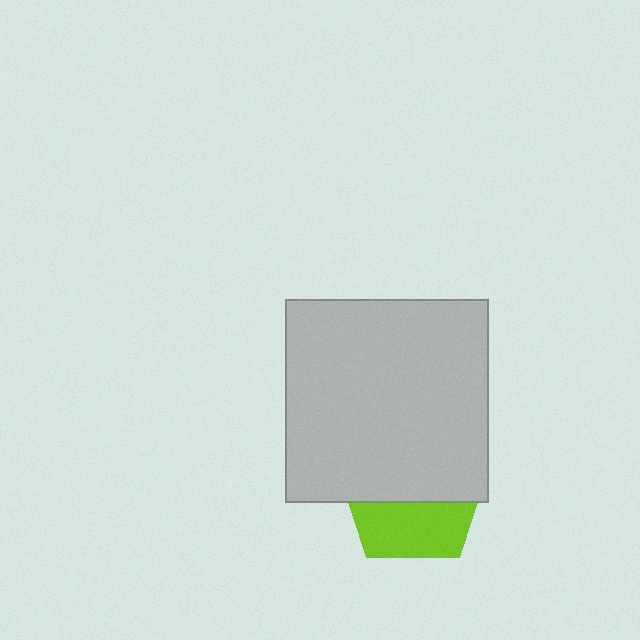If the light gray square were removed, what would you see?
You would see the complete lime pentagon.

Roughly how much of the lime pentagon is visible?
A small part of it is visible (roughly 40%).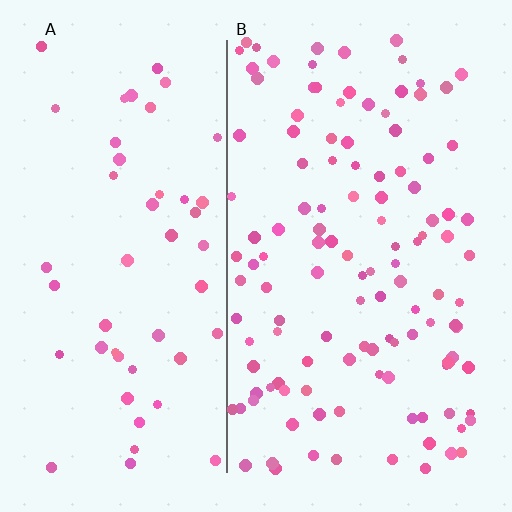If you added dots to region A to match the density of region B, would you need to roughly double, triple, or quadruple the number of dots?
Approximately double.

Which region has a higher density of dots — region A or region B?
B (the right).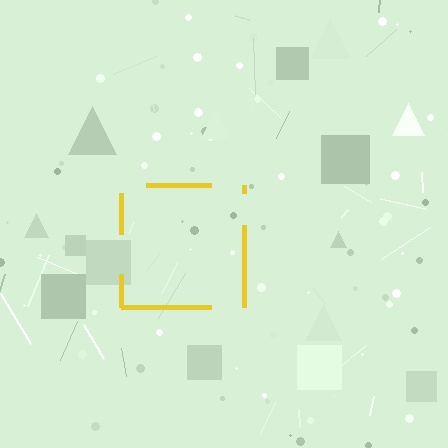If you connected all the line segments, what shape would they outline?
They would outline a square.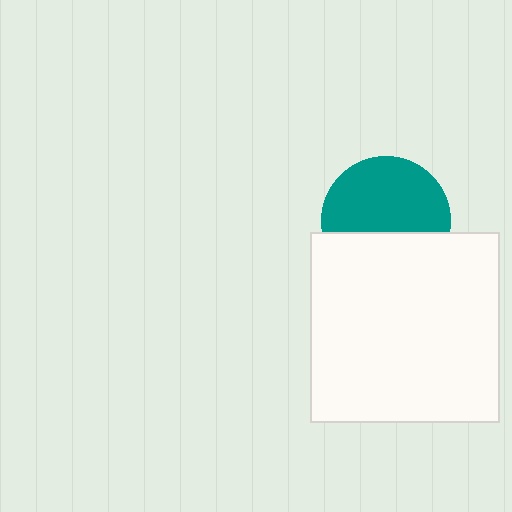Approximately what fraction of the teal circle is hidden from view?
Roughly 40% of the teal circle is hidden behind the white square.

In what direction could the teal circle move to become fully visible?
The teal circle could move up. That would shift it out from behind the white square entirely.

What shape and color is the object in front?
The object in front is a white square.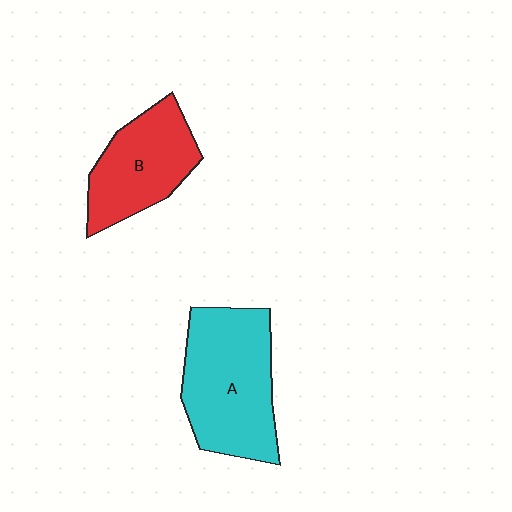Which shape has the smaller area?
Shape B (red).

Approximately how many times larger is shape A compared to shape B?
Approximately 1.4 times.